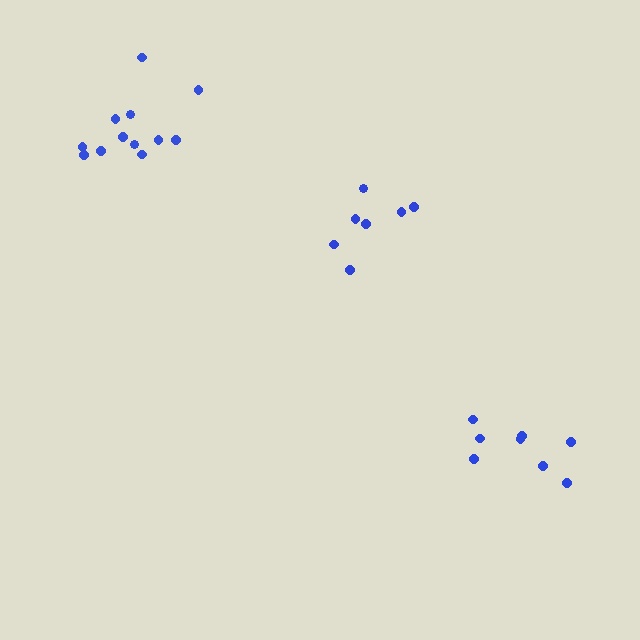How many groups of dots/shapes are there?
There are 3 groups.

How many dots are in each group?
Group 1: 7 dots, Group 2: 12 dots, Group 3: 8 dots (27 total).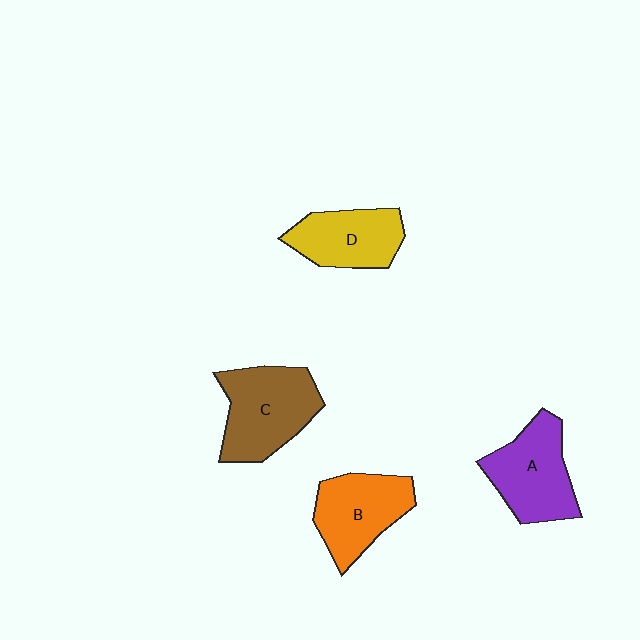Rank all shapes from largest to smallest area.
From largest to smallest: C (brown), A (purple), B (orange), D (yellow).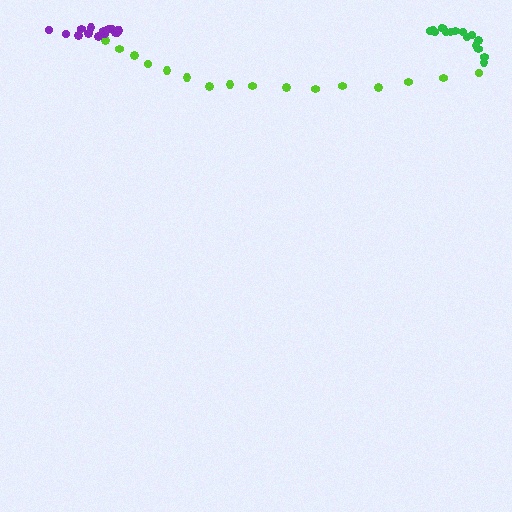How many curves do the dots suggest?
There are 3 distinct paths.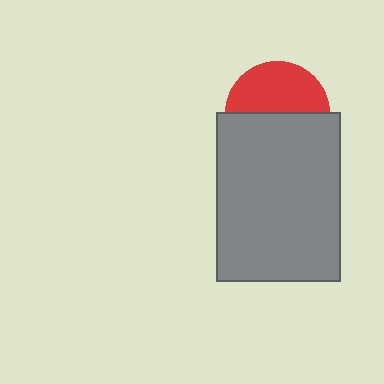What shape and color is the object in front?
The object in front is a gray rectangle.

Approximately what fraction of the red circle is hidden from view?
Roughly 52% of the red circle is hidden behind the gray rectangle.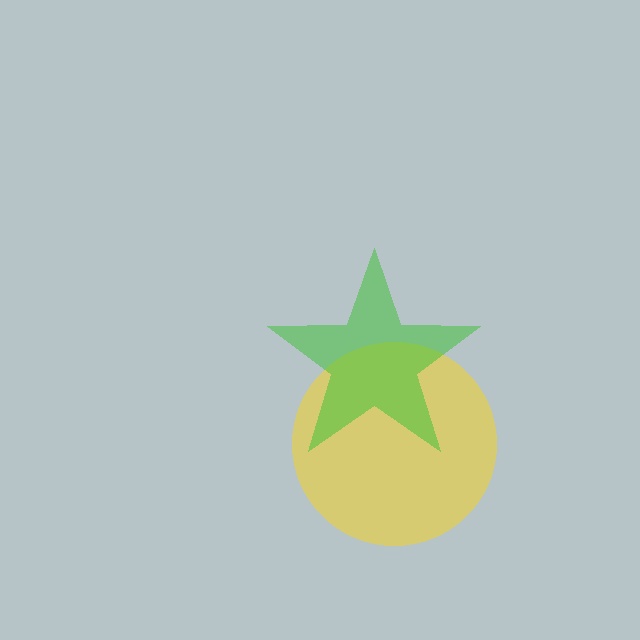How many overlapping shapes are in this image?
There are 2 overlapping shapes in the image.